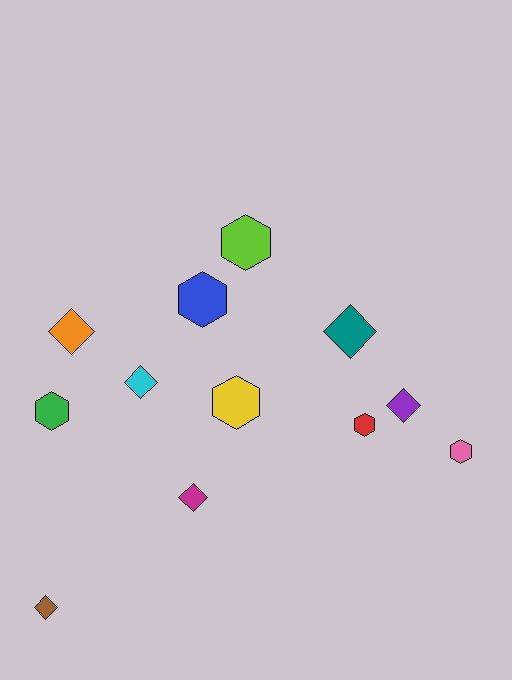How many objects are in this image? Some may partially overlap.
There are 12 objects.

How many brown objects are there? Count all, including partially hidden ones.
There is 1 brown object.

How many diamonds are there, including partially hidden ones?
There are 6 diamonds.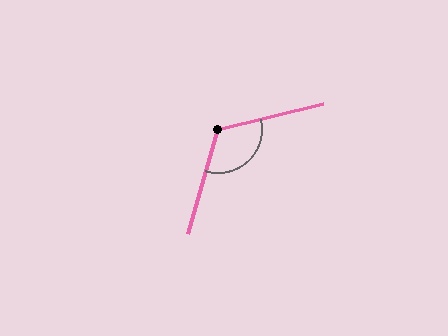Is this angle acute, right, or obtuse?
It is obtuse.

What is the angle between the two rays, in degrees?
Approximately 120 degrees.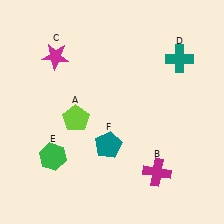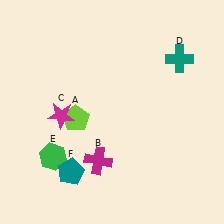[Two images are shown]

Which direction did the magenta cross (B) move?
The magenta cross (B) moved left.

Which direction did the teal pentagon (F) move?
The teal pentagon (F) moved left.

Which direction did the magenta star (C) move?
The magenta star (C) moved down.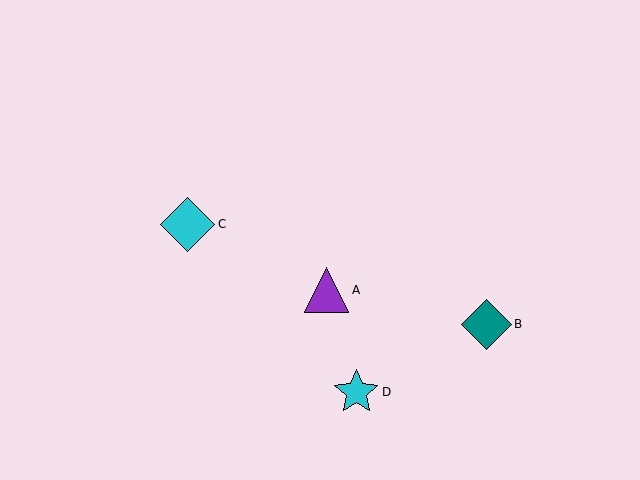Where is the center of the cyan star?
The center of the cyan star is at (356, 392).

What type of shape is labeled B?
Shape B is a teal diamond.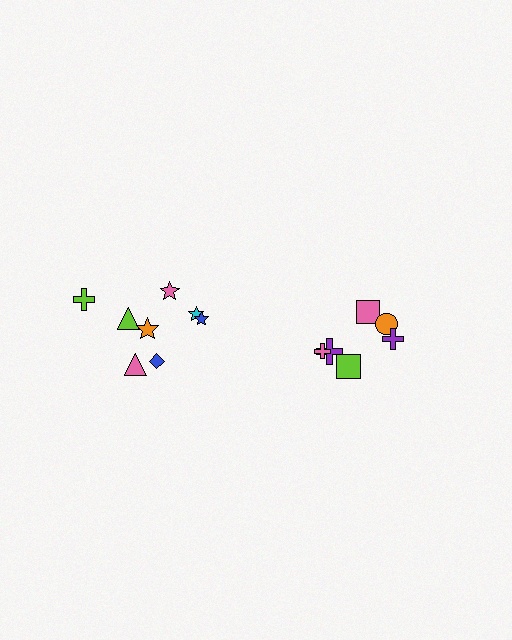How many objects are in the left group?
There are 8 objects.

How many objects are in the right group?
There are 6 objects.